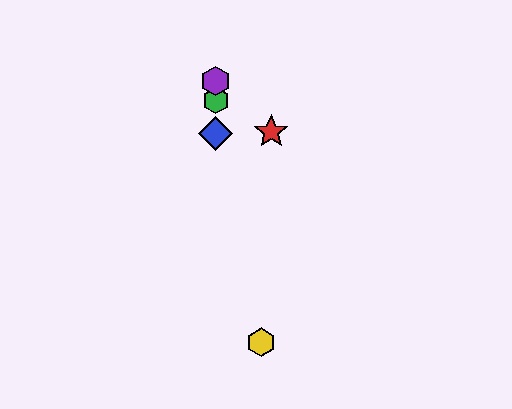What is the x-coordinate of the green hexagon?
The green hexagon is at x≈216.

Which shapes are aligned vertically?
The blue diamond, the green hexagon, the purple hexagon are aligned vertically.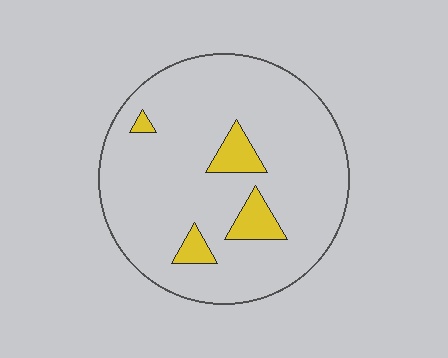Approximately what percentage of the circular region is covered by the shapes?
Approximately 10%.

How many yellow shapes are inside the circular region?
4.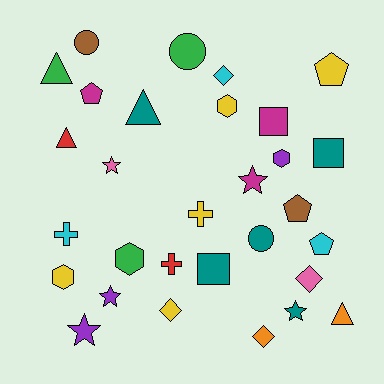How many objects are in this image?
There are 30 objects.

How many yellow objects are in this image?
There are 5 yellow objects.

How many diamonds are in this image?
There are 4 diamonds.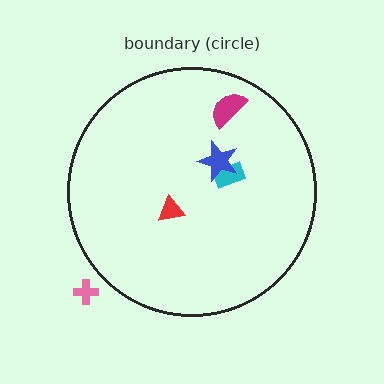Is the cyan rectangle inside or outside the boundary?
Inside.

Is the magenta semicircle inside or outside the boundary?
Inside.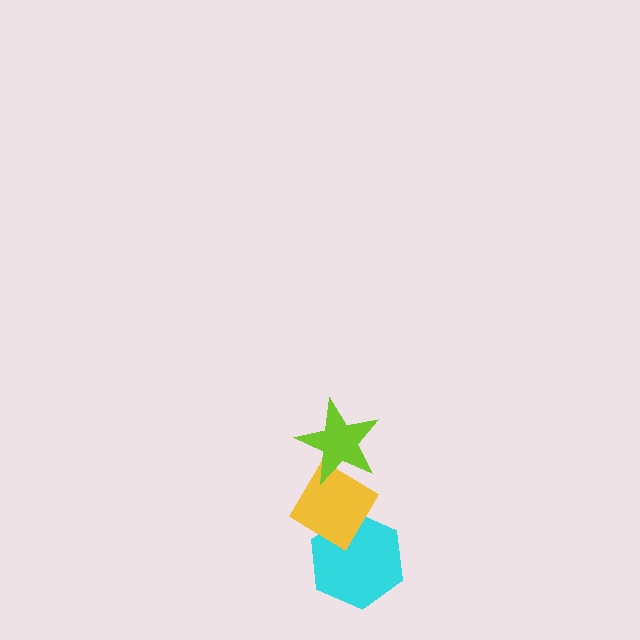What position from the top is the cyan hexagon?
The cyan hexagon is 3rd from the top.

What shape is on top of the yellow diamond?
The lime star is on top of the yellow diamond.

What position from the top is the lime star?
The lime star is 1st from the top.